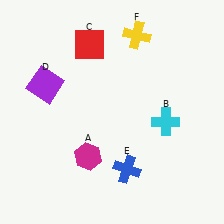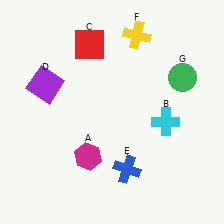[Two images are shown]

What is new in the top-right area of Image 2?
A green circle (G) was added in the top-right area of Image 2.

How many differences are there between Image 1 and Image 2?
There is 1 difference between the two images.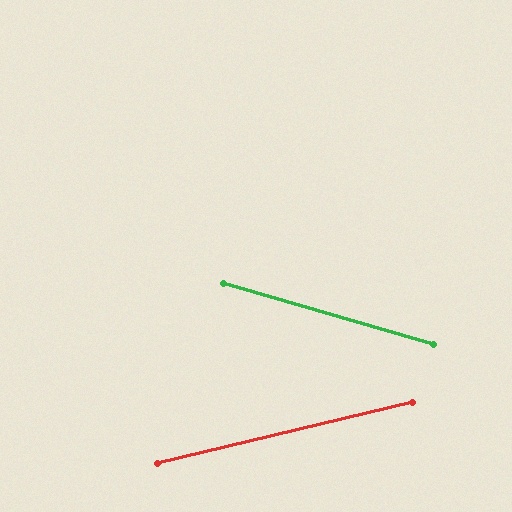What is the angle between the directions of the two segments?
Approximately 30 degrees.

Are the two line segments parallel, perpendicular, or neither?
Neither parallel nor perpendicular — they differ by about 30°.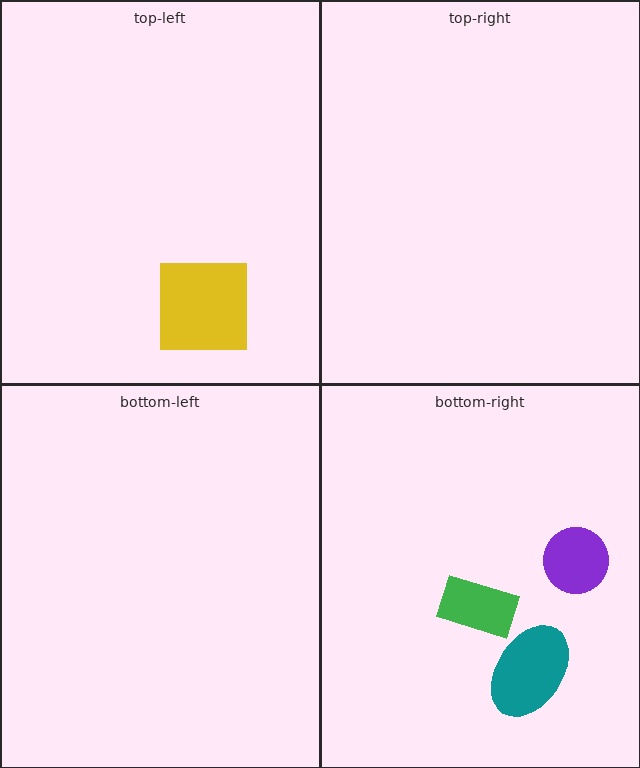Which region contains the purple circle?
The bottom-right region.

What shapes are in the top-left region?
The yellow square.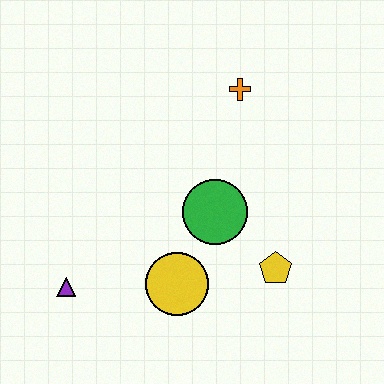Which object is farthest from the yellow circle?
The orange cross is farthest from the yellow circle.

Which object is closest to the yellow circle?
The green circle is closest to the yellow circle.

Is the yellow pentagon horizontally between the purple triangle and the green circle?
No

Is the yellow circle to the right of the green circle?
No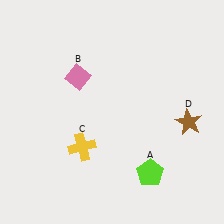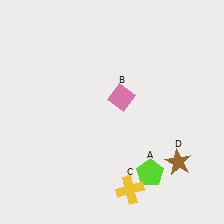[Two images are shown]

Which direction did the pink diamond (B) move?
The pink diamond (B) moved right.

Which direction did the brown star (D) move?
The brown star (D) moved down.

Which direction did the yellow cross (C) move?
The yellow cross (C) moved right.